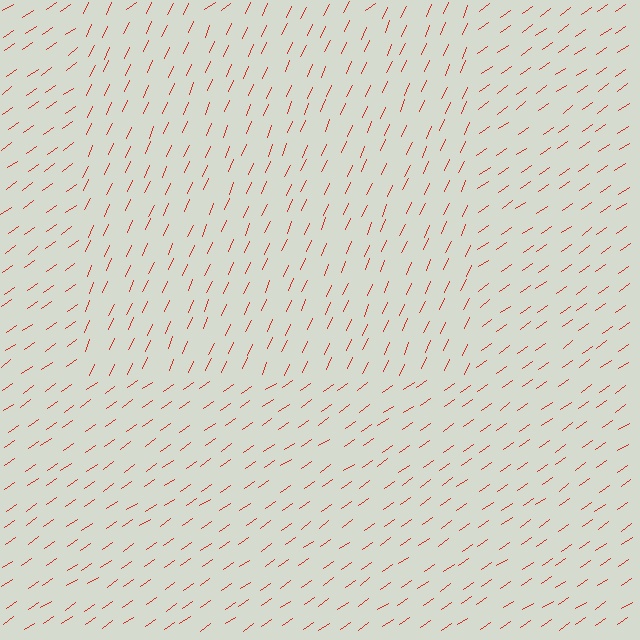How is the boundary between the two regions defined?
The boundary is defined purely by a change in line orientation (approximately 31 degrees difference). All lines are the same color and thickness.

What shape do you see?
I see a rectangle.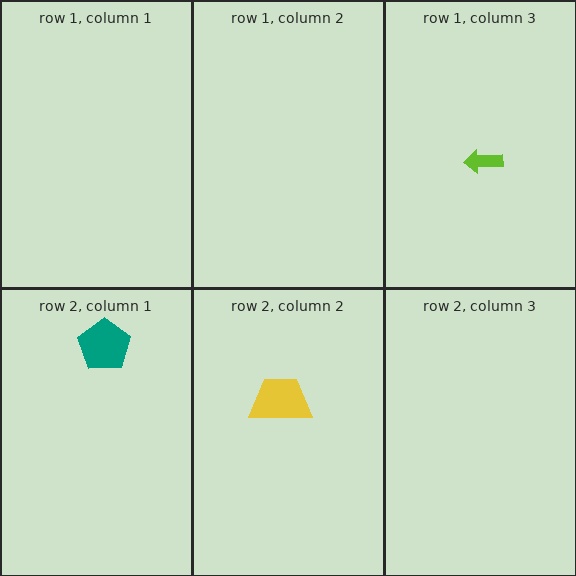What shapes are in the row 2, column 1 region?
The teal pentagon.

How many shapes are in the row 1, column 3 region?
1.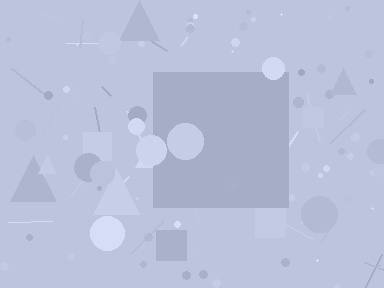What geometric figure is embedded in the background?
A square is embedded in the background.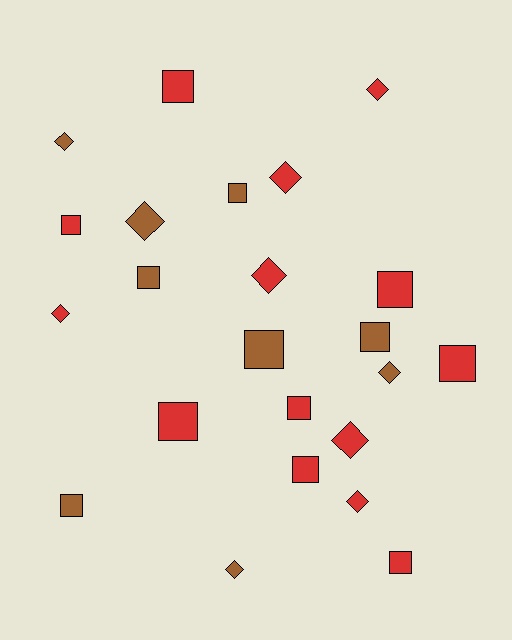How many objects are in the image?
There are 23 objects.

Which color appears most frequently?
Red, with 14 objects.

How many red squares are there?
There are 8 red squares.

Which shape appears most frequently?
Square, with 13 objects.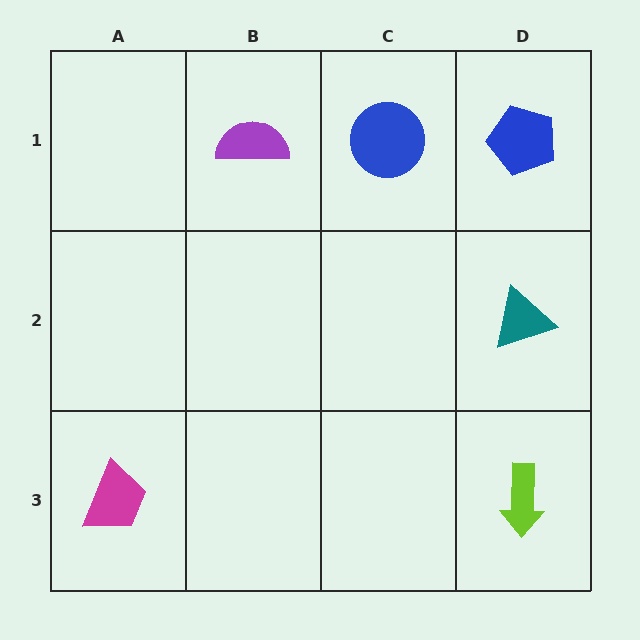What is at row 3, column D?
A lime arrow.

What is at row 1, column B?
A purple semicircle.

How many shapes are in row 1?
3 shapes.